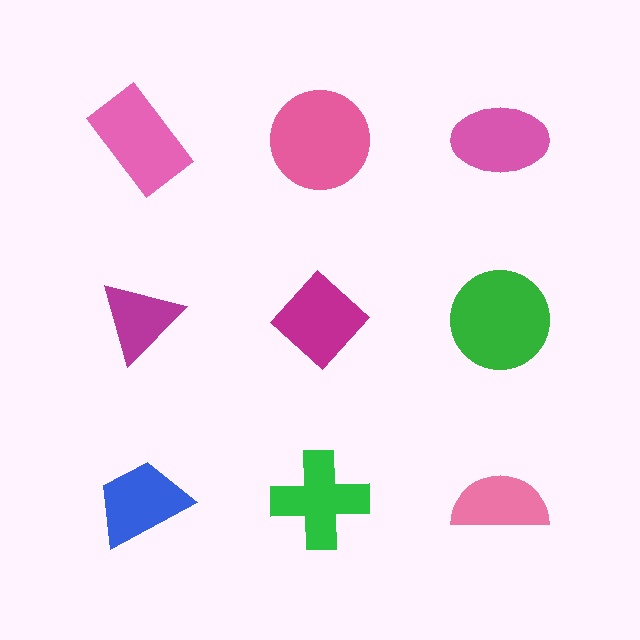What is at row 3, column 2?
A green cross.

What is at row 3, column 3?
A pink semicircle.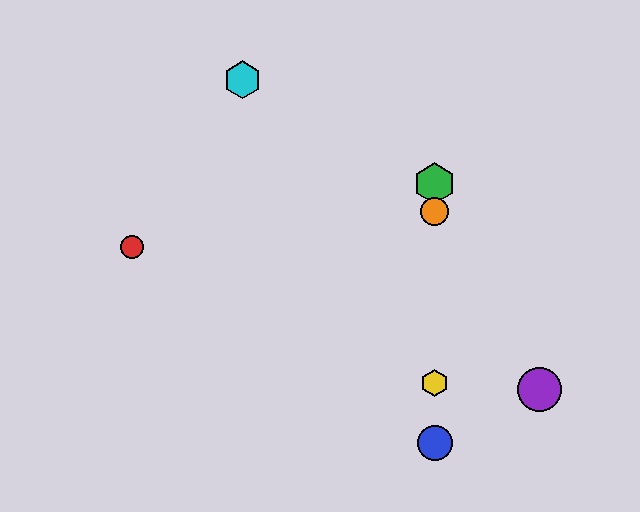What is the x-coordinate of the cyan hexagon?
The cyan hexagon is at x≈243.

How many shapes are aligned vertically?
4 shapes (the blue circle, the green hexagon, the yellow hexagon, the orange circle) are aligned vertically.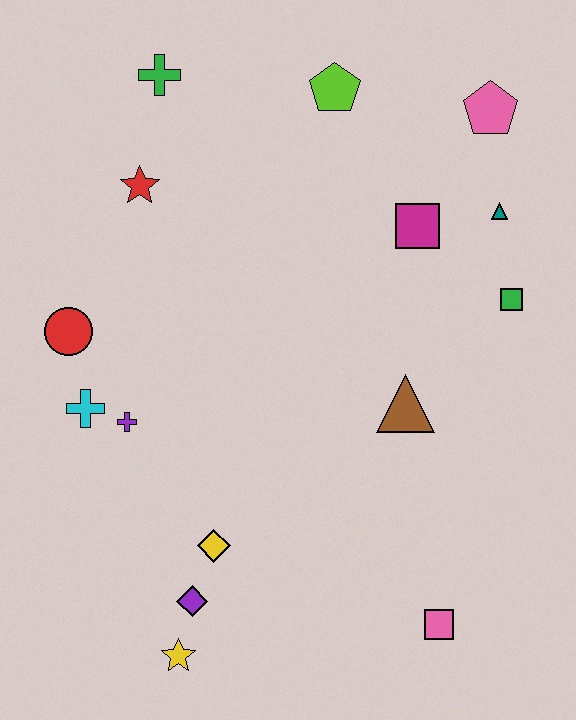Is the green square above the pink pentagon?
No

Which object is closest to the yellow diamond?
The purple diamond is closest to the yellow diamond.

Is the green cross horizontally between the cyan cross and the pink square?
Yes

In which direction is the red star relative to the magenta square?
The red star is to the left of the magenta square.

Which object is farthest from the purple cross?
The pink pentagon is farthest from the purple cross.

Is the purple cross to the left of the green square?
Yes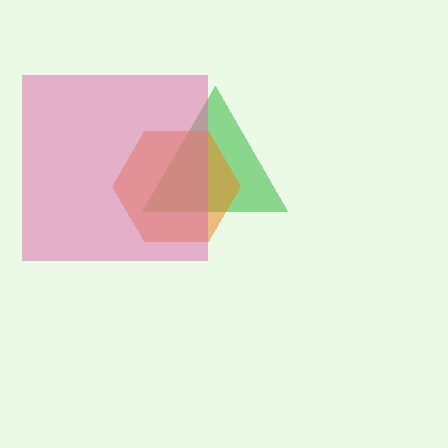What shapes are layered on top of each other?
The layered shapes are: a green triangle, an orange hexagon, a pink square.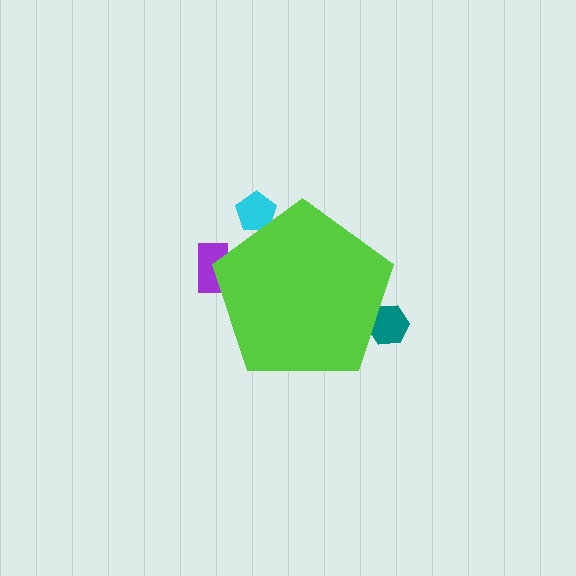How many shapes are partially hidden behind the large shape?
3 shapes are partially hidden.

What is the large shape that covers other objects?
A lime pentagon.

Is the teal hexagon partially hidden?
Yes, the teal hexagon is partially hidden behind the lime pentagon.